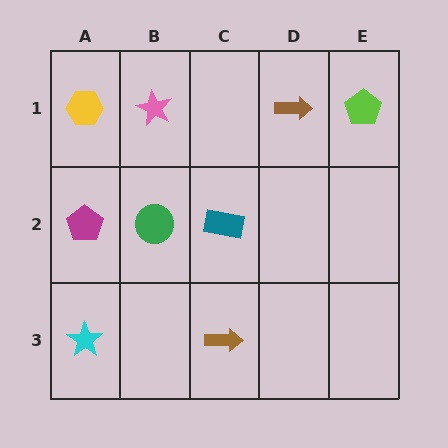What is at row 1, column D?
A brown arrow.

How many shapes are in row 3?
2 shapes.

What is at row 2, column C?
A teal rectangle.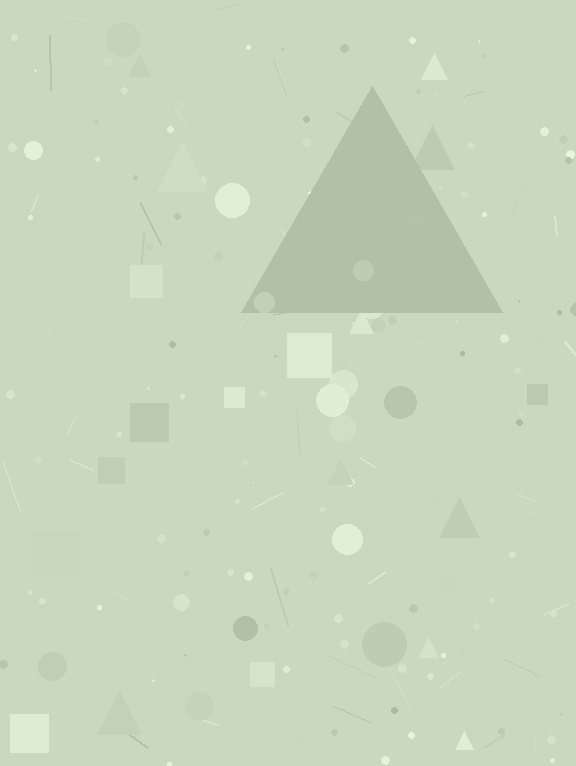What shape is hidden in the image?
A triangle is hidden in the image.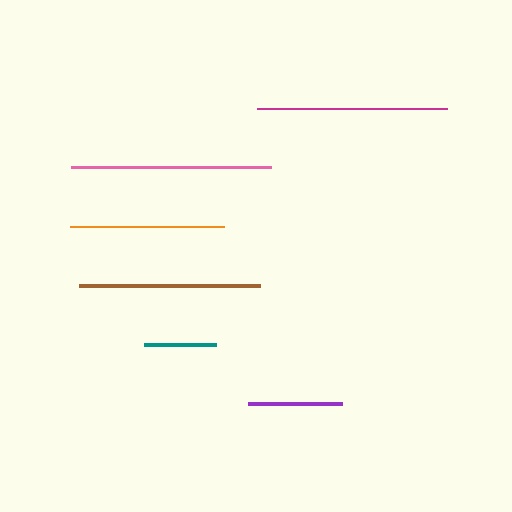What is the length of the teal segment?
The teal segment is approximately 72 pixels long.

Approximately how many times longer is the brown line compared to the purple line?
The brown line is approximately 1.9 times the length of the purple line.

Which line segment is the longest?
The pink line is the longest at approximately 201 pixels.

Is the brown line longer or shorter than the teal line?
The brown line is longer than the teal line.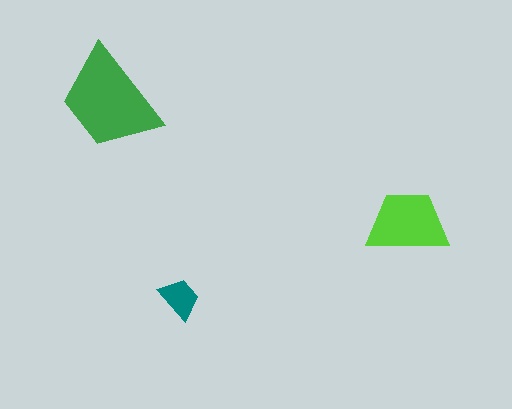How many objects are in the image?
There are 3 objects in the image.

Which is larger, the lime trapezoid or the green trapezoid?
The green one.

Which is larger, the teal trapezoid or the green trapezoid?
The green one.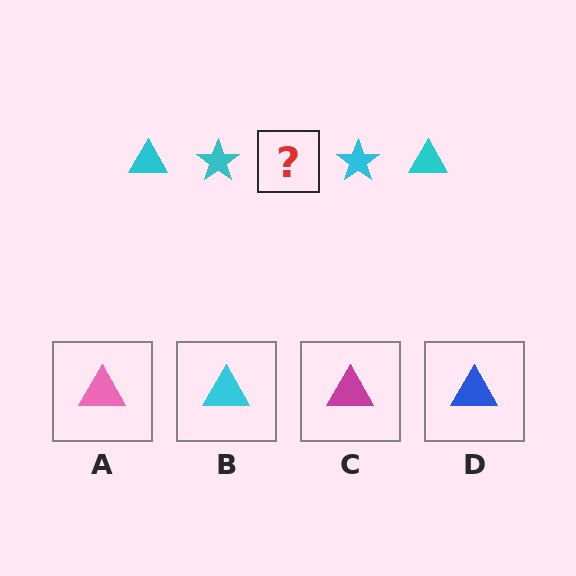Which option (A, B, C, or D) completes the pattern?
B.